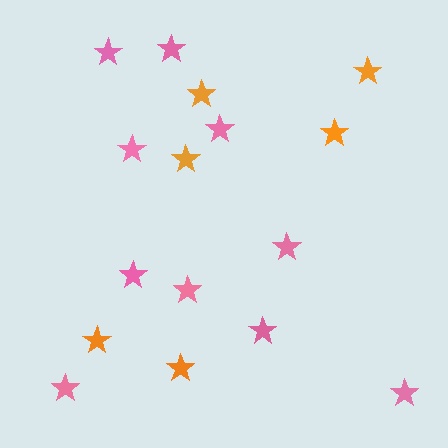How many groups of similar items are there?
There are 2 groups: one group of pink stars (10) and one group of orange stars (6).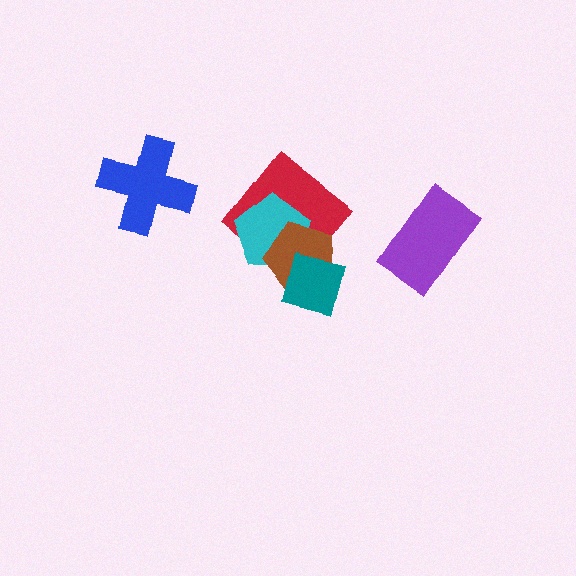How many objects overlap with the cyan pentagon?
2 objects overlap with the cyan pentagon.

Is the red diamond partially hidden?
Yes, it is partially covered by another shape.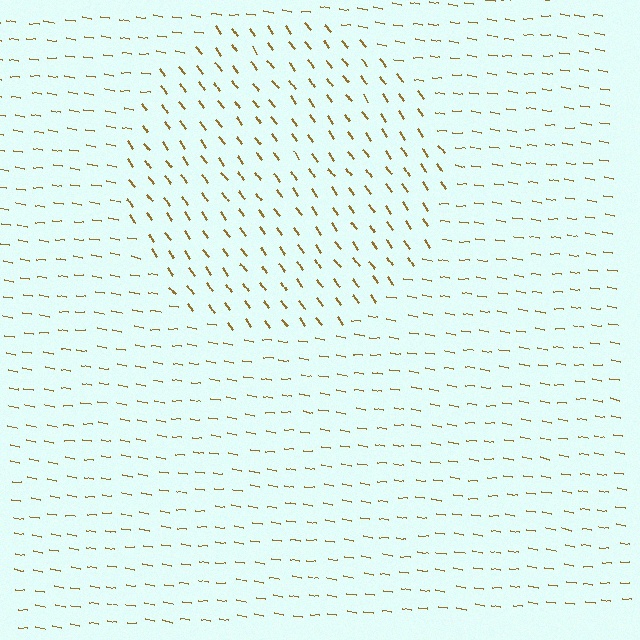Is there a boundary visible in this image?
Yes, there is a texture boundary formed by a change in line orientation.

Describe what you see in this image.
The image is filled with small brown line segments. A circle region in the image has lines oriented differently from the surrounding lines, creating a visible texture boundary.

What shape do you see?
I see a circle.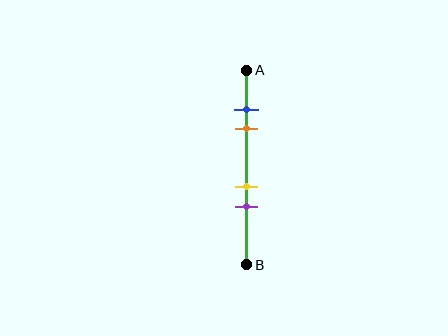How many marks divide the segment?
There are 4 marks dividing the segment.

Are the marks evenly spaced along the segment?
No, the marks are not evenly spaced.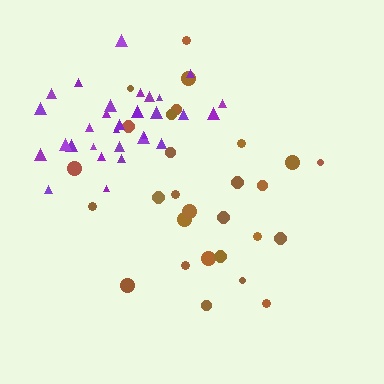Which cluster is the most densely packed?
Purple.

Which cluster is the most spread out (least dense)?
Brown.